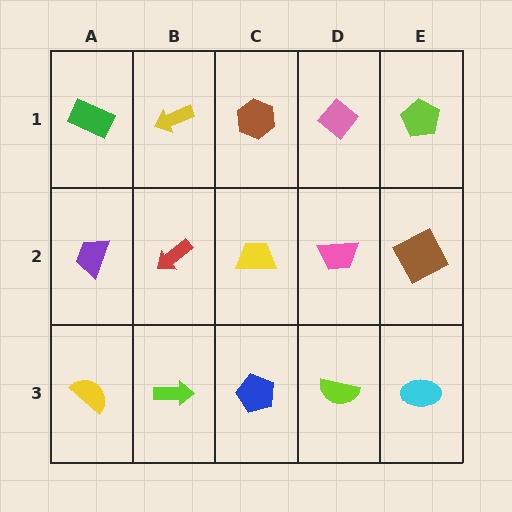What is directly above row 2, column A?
A green rectangle.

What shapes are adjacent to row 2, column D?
A pink diamond (row 1, column D), a lime semicircle (row 3, column D), a yellow trapezoid (row 2, column C), a brown square (row 2, column E).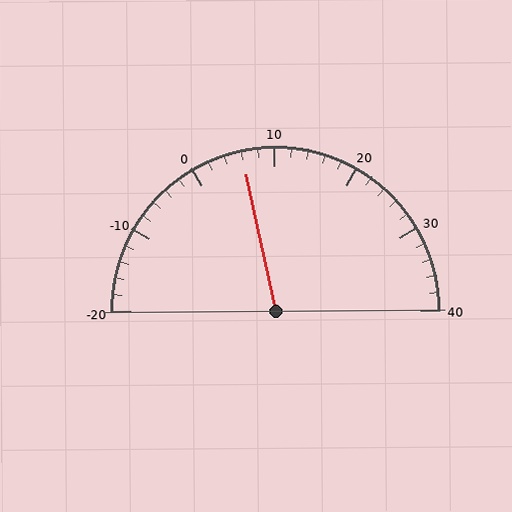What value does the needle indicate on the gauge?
The needle indicates approximately 6.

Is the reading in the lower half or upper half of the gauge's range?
The reading is in the lower half of the range (-20 to 40).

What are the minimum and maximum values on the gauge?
The gauge ranges from -20 to 40.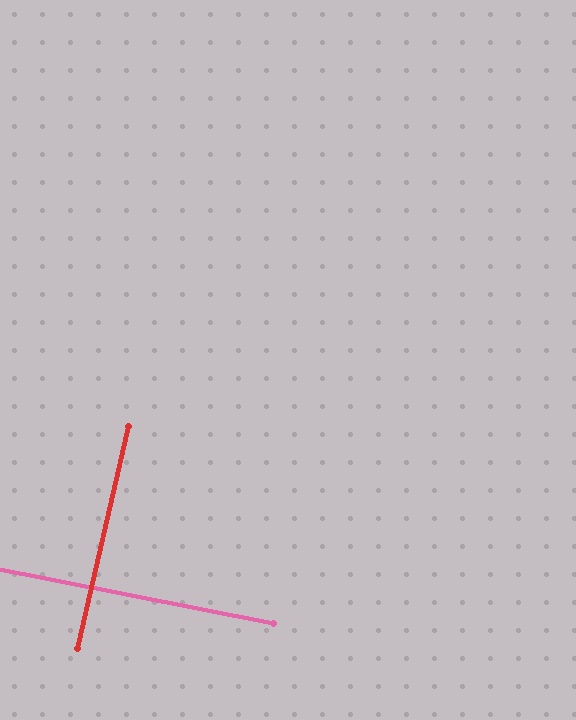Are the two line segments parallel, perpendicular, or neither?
Perpendicular — they meet at approximately 88°.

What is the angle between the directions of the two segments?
Approximately 88 degrees.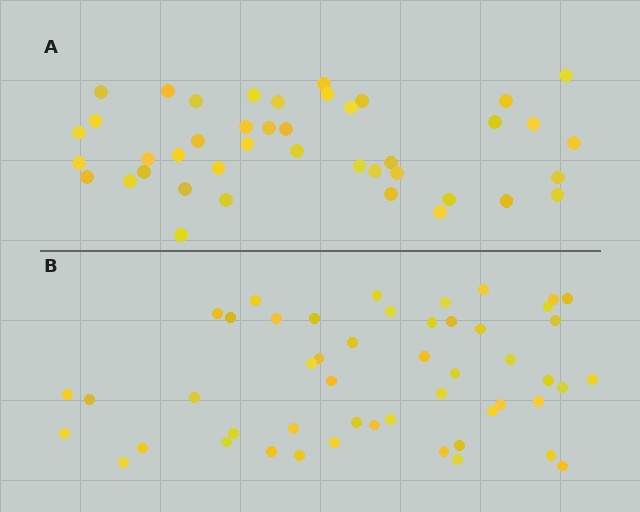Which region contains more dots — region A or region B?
Region B (the bottom region) has more dots.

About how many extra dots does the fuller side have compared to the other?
Region B has roughly 8 or so more dots than region A.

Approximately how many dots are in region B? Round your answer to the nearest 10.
About 50 dots.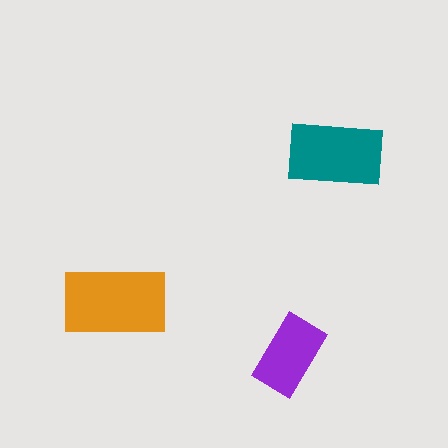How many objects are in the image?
There are 3 objects in the image.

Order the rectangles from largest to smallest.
the orange one, the teal one, the purple one.